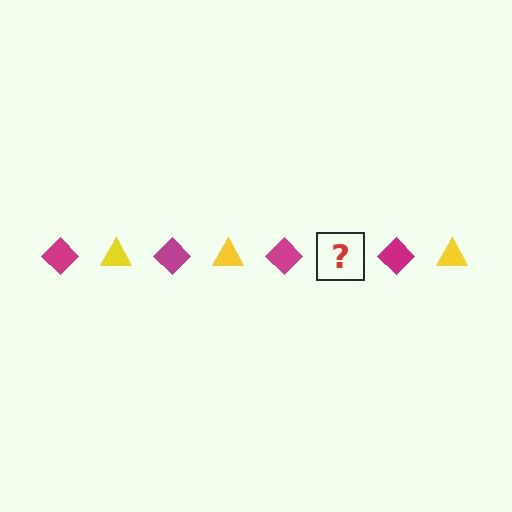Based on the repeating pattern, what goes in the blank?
The blank should be a yellow triangle.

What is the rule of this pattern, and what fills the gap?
The rule is that the pattern alternates between magenta diamond and yellow triangle. The gap should be filled with a yellow triangle.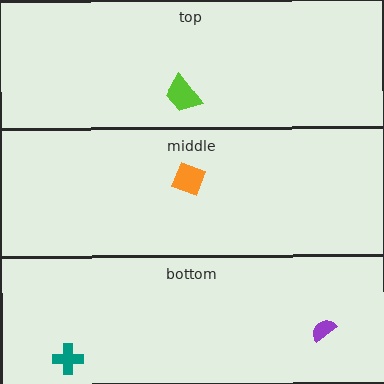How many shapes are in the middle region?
1.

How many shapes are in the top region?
1.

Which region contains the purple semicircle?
The bottom region.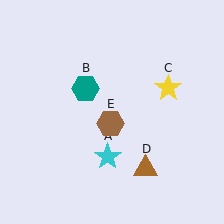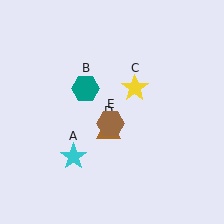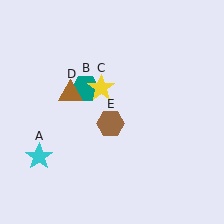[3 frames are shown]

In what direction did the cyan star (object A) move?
The cyan star (object A) moved left.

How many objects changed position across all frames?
3 objects changed position: cyan star (object A), yellow star (object C), brown triangle (object D).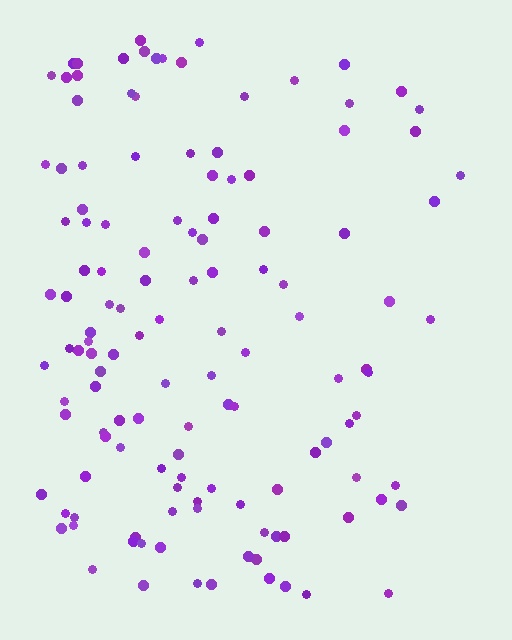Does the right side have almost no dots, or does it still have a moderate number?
Still a moderate number, just noticeably fewer than the left.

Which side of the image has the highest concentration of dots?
The left.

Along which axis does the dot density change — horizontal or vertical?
Horizontal.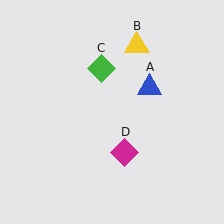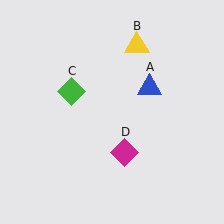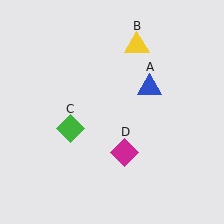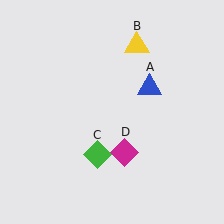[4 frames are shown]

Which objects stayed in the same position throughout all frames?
Blue triangle (object A) and yellow triangle (object B) and magenta diamond (object D) remained stationary.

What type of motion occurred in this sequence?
The green diamond (object C) rotated counterclockwise around the center of the scene.